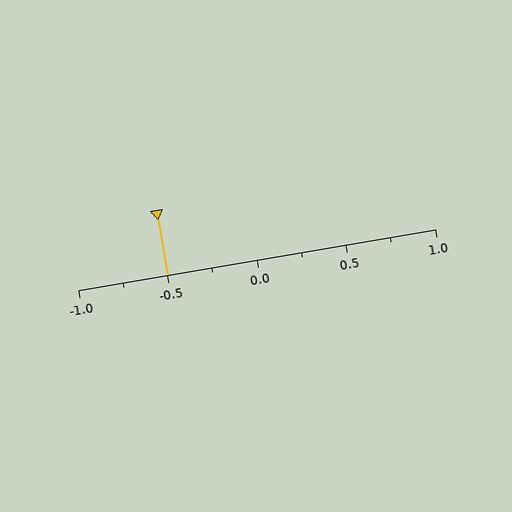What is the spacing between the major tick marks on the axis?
The major ticks are spaced 0.5 apart.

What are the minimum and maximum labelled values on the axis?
The axis runs from -1.0 to 1.0.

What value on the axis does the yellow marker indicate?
The marker indicates approximately -0.5.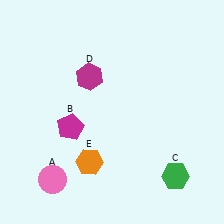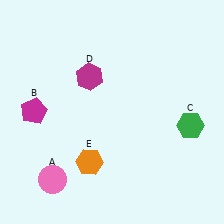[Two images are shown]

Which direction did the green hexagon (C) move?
The green hexagon (C) moved up.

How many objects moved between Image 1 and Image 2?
2 objects moved between the two images.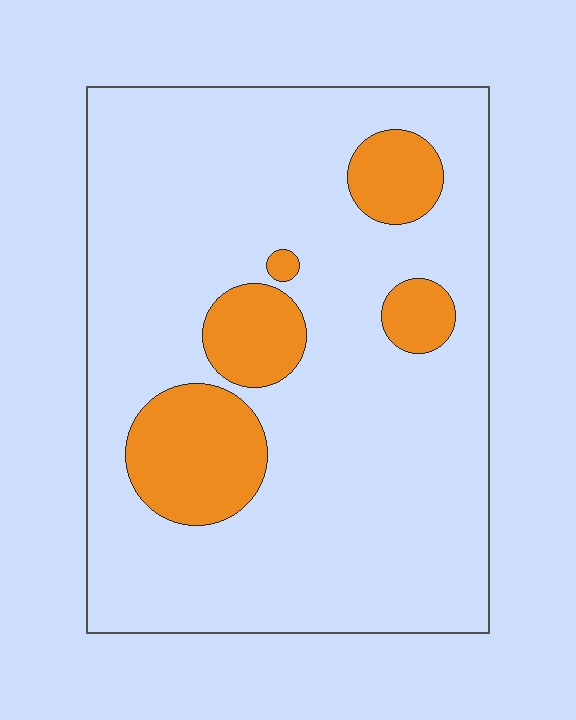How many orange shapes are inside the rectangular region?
5.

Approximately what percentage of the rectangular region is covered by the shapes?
Approximately 15%.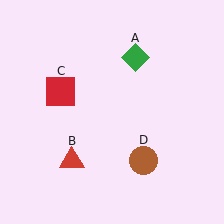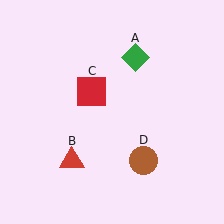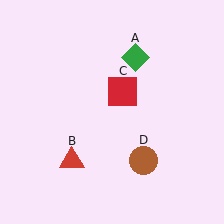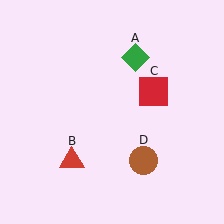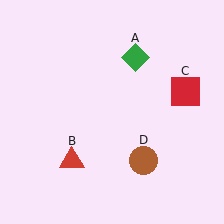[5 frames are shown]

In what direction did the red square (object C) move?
The red square (object C) moved right.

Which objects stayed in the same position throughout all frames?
Green diamond (object A) and red triangle (object B) and brown circle (object D) remained stationary.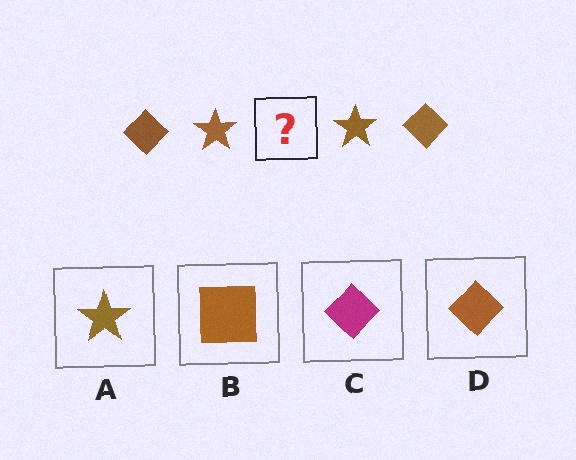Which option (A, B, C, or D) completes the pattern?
D.